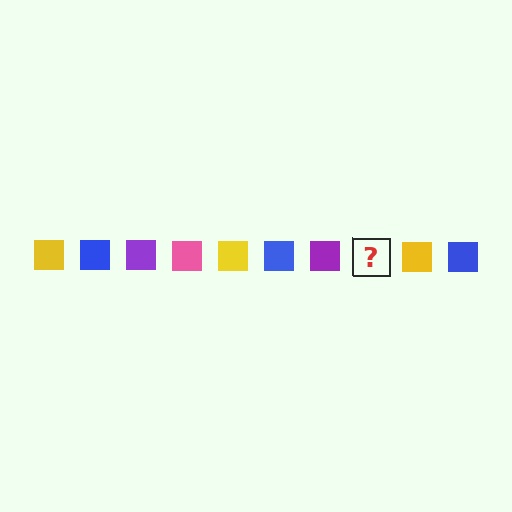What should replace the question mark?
The question mark should be replaced with a pink square.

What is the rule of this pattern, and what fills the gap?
The rule is that the pattern cycles through yellow, blue, purple, pink squares. The gap should be filled with a pink square.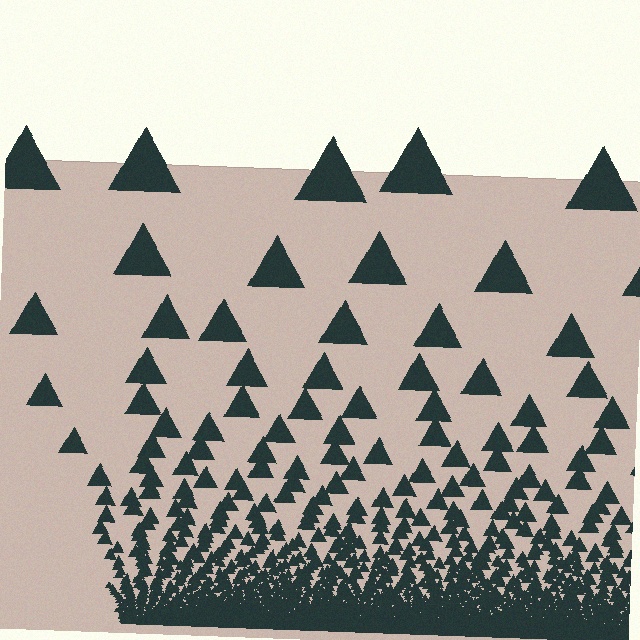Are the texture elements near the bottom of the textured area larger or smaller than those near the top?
Smaller. The gradient is inverted — elements near the bottom are smaller and denser.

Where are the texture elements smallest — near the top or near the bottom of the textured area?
Near the bottom.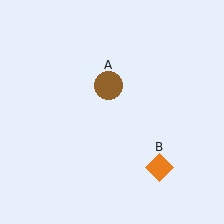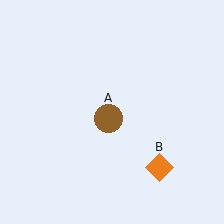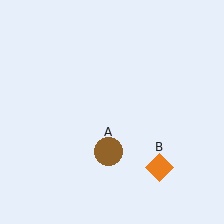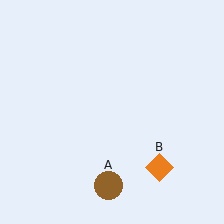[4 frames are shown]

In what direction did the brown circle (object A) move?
The brown circle (object A) moved down.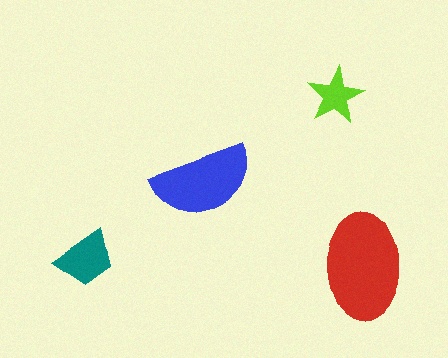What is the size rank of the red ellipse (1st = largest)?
1st.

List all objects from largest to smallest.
The red ellipse, the blue semicircle, the teal trapezoid, the lime star.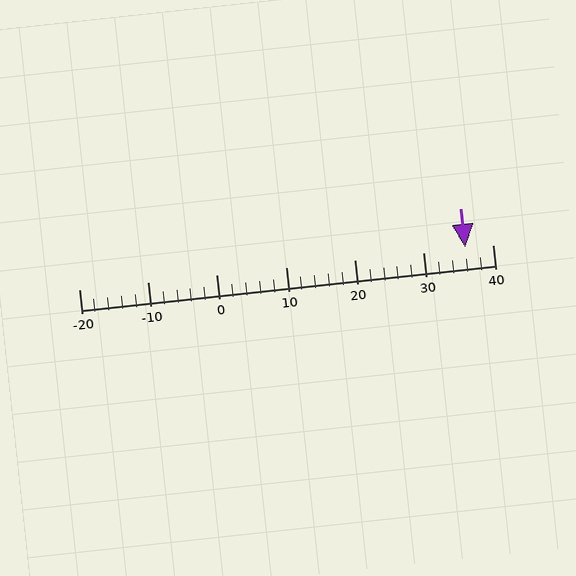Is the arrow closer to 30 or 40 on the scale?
The arrow is closer to 40.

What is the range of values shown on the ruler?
The ruler shows values from -20 to 40.